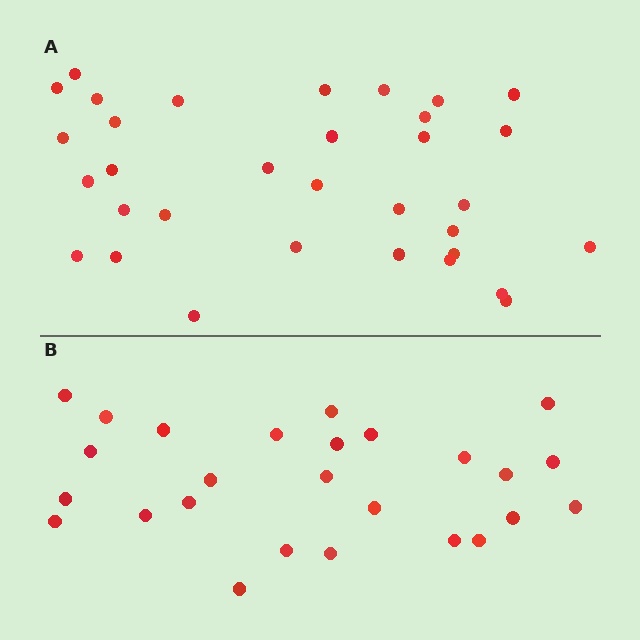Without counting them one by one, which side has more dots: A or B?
Region A (the top region) has more dots.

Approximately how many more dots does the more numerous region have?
Region A has roughly 8 or so more dots than region B.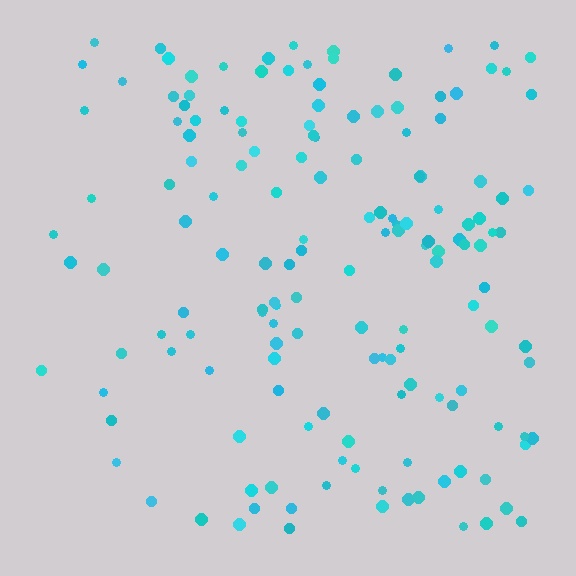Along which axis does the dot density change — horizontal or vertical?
Horizontal.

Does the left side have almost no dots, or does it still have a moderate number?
Still a moderate number, just noticeably fewer than the right.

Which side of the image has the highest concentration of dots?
The right.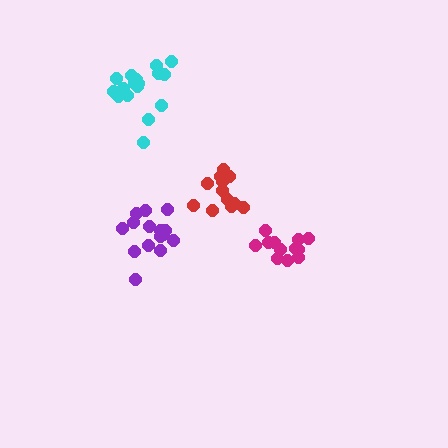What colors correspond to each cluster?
The clusters are colored: magenta, purple, cyan, red.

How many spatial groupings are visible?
There are 4 spatial groupings.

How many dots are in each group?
Group 1: 12 dots, Group 2: 15 dots, Group 3: 17 dots, Group 4: 12 dots (56 total).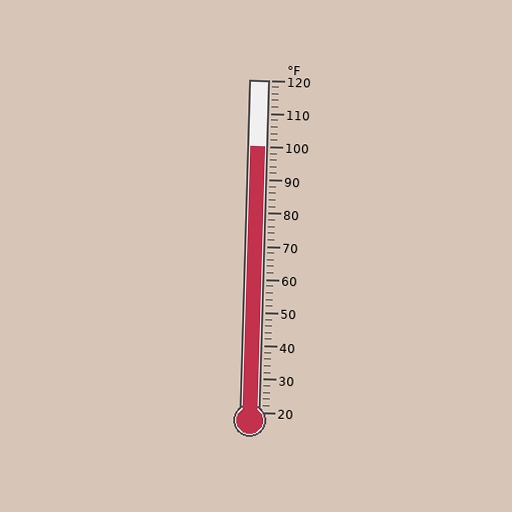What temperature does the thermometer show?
The thermometer shows approximately 100°F.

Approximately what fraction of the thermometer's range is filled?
The thermometer is filled to approximately 80% of its range.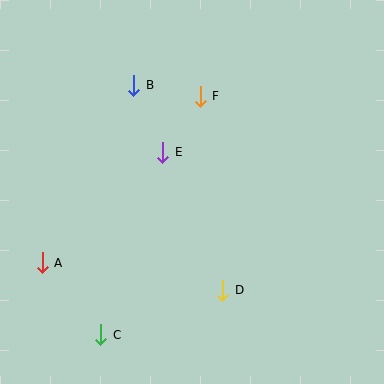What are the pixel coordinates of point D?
Point D is at (223, 290).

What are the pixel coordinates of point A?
Point A is at (42, 263).